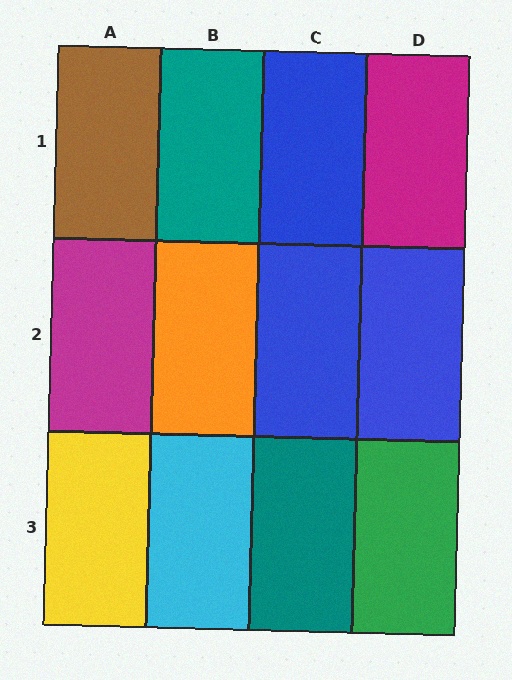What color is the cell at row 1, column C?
Blue.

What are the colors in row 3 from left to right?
Yellow, cyan, teal, green.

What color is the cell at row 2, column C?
Blue.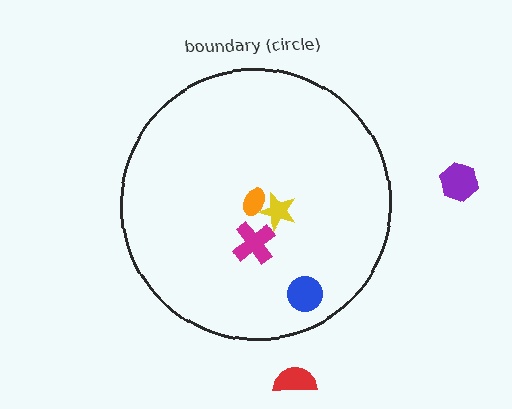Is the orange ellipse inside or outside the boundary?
Inside.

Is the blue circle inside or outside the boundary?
Inside.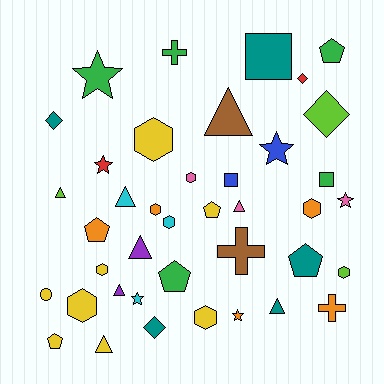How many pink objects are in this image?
There are 3 pink objects.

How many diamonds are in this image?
There are 4 diamonds.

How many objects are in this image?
There are 40 objects.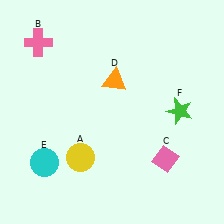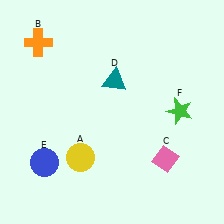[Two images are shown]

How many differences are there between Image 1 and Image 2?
There are 3 differences between the two images.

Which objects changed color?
B changed from pink to orange. D changed from orange to teal. E changed from cyan to blue.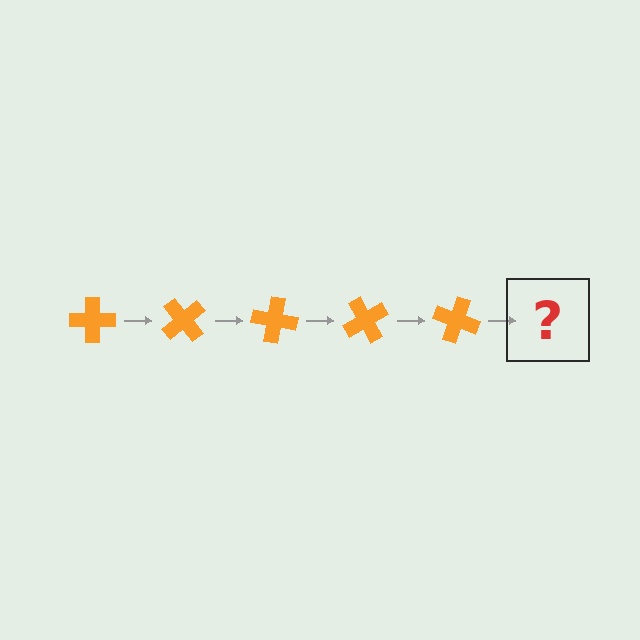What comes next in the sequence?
The next element should be an orange cross rotated 250 degrees.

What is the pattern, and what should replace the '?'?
The pattern is that the cross rotates 50 degrees each step. The '?' should be an orange cross rotated 250 degrees.